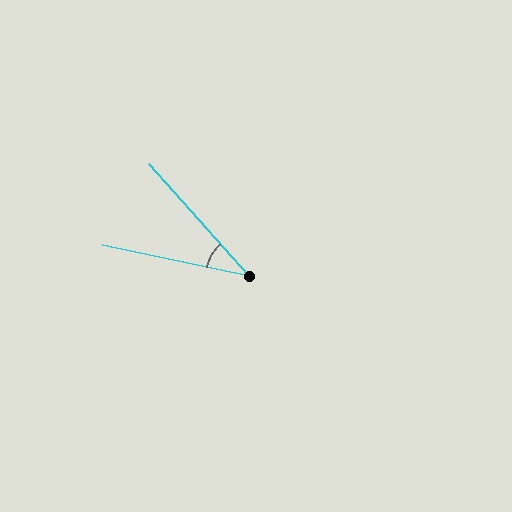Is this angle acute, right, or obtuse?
It is acute.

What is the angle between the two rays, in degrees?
Approximately 36 degrees.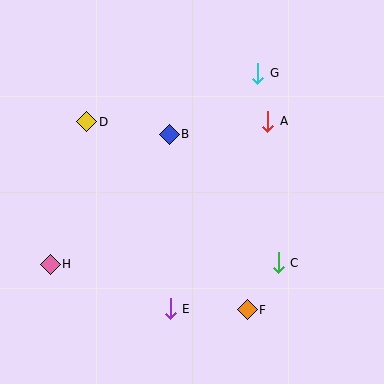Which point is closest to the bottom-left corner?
Point H is closest to the bottom-left corner.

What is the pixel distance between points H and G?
The distance between H and G is 282 pixels.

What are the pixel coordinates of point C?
Point C is at (278, 263).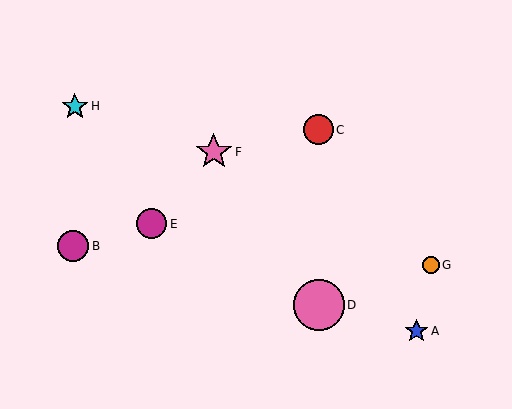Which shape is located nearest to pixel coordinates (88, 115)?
The cyan star (labeled H) at (75, 106) is nearest to that location.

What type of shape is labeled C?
Shape C is a red circle.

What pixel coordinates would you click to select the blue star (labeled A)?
Click at (416, 331) to select the blue star A.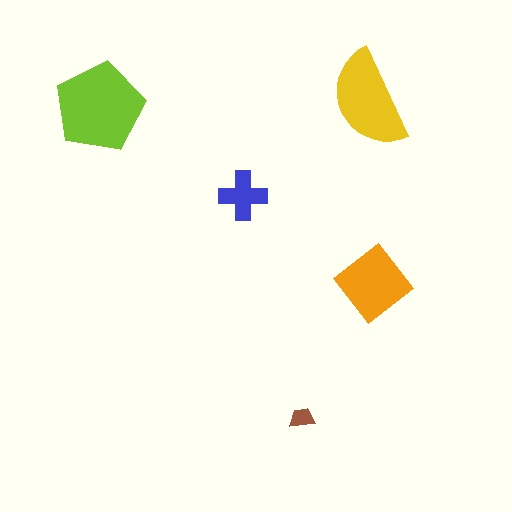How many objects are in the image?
There are 5 objects in the image.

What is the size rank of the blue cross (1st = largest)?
4th.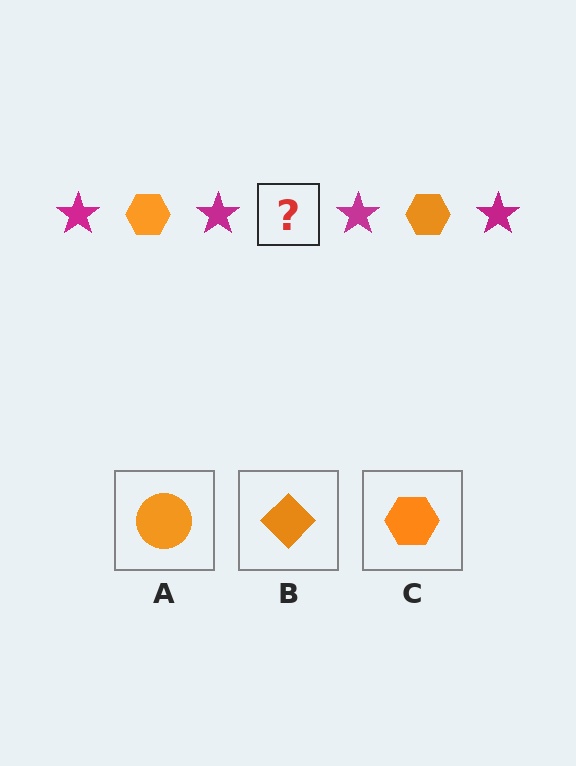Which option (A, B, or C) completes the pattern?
C.